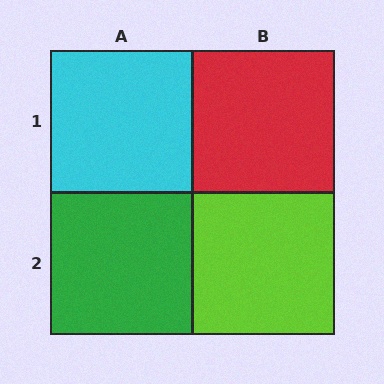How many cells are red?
1 cell is red.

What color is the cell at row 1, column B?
Red.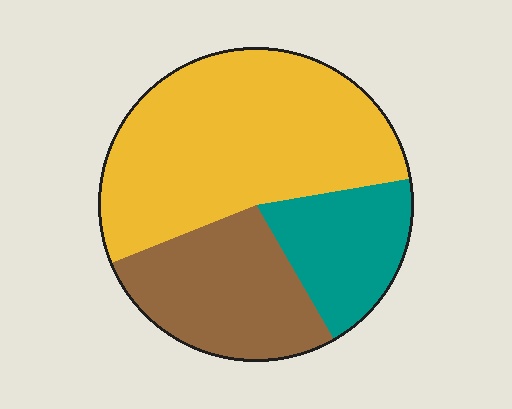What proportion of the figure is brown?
Brown takes up between a quarter and a half of the figure.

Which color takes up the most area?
Yellow, at roughly 55%.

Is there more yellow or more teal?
Yellow.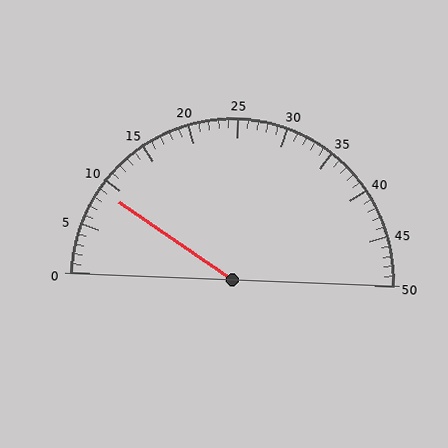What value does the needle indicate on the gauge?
The needle indicates approximately 9.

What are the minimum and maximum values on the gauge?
The gauge ranges from 0 to 50.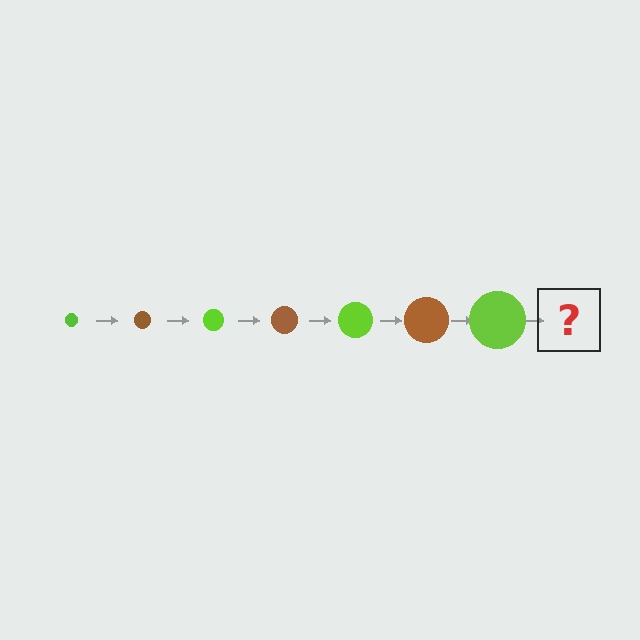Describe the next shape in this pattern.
It should be a brown circle, larger than the previous one.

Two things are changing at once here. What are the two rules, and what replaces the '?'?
The two rules are that the circle grows larger each step and the color cycles through lime and brown. The '?' should be a brown circle, larger than the previous one.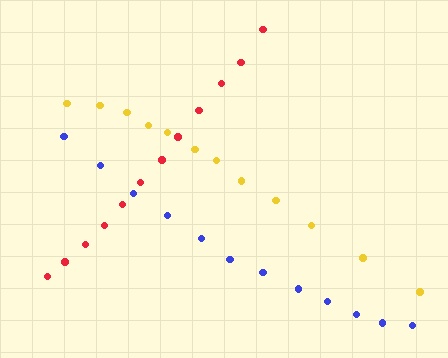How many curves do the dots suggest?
There are 3 distinct paths.